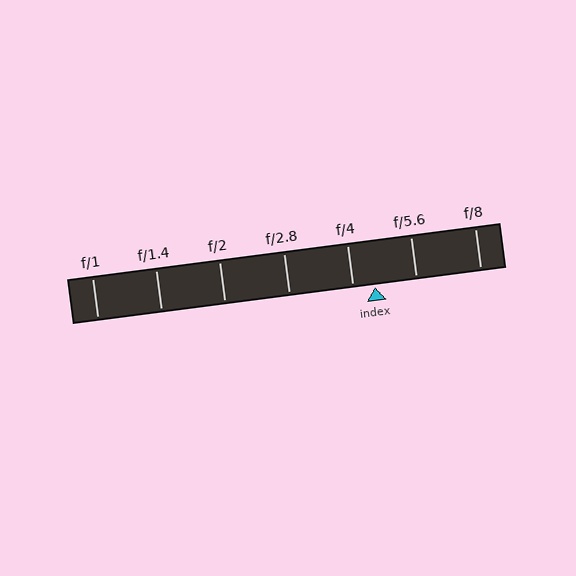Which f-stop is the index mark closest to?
The index mark is closest to f/4.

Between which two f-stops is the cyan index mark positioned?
The index mark is between f/4 and f/5.6.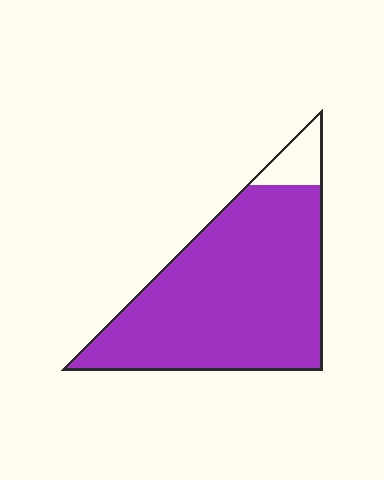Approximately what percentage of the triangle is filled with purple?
Approximately 90%.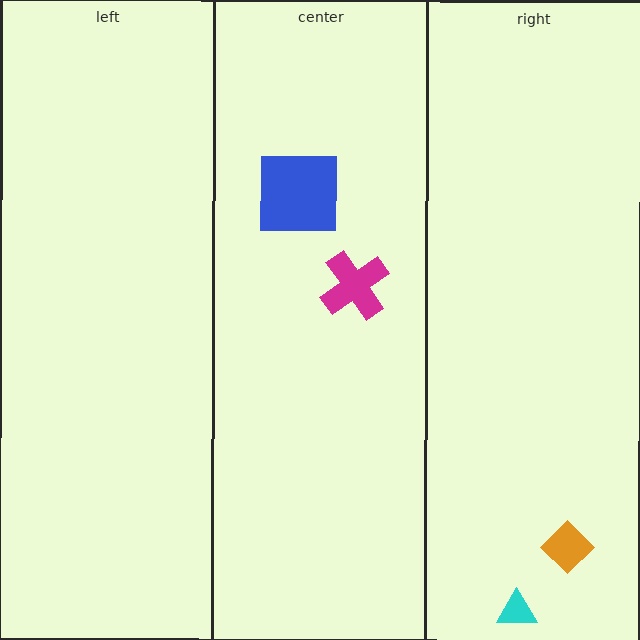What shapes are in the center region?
The blue square, the magenta cross.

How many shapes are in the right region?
2.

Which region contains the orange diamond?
The right region.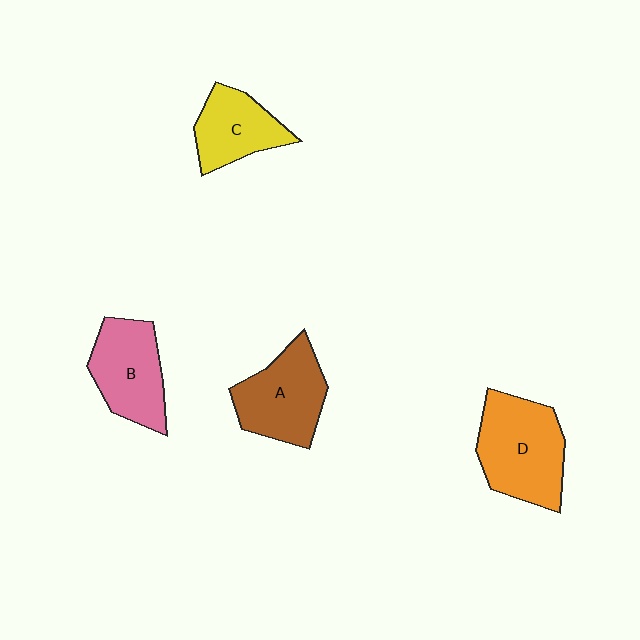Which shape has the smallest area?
Shape C (yellow).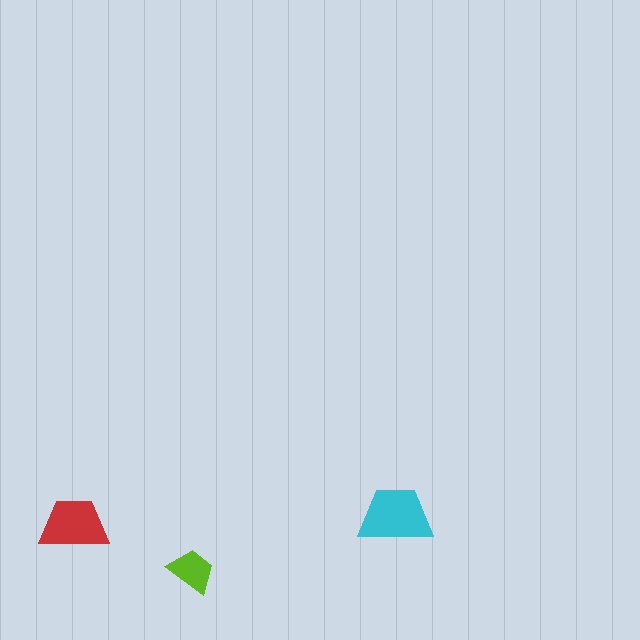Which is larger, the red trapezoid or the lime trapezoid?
The red one.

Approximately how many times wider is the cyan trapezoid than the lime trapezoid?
About 1.5 times wider.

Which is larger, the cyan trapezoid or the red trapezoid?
The cyan one.